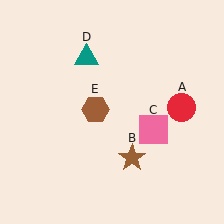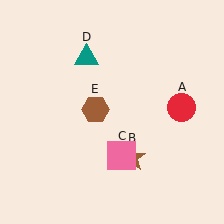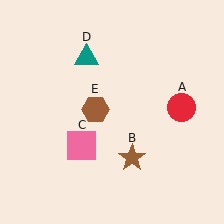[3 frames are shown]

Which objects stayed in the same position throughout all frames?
Red circle (object A) and brown star (object B) and teal triangle (object D) and brown hexagon (object E) remained stationary.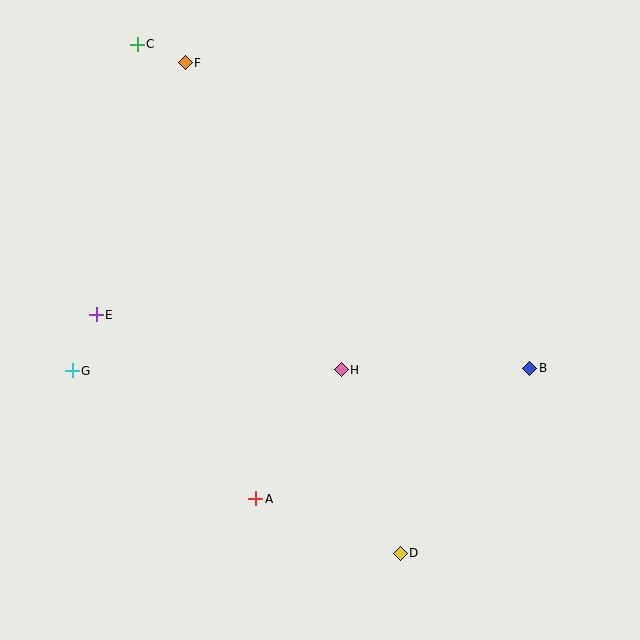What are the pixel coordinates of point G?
Point G is at (72, 371).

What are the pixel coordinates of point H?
Point H is at (341, 370).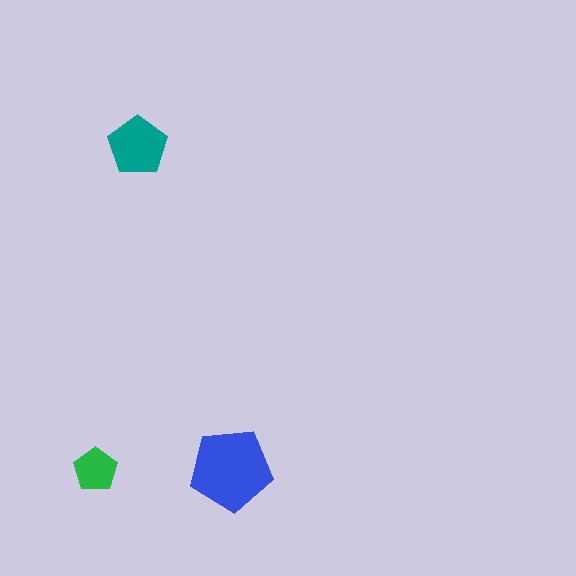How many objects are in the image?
There are 3 objects in the image.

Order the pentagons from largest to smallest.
the blue one, the teal one, the green one.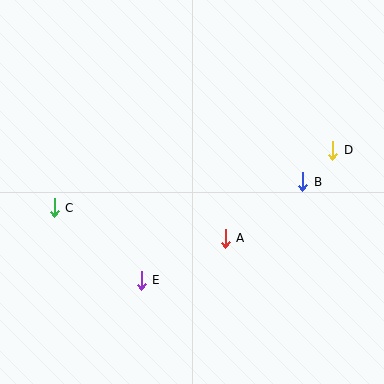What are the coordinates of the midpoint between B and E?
The midpoint between B and E is at (222, 231).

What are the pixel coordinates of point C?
Point C is at (54, 208).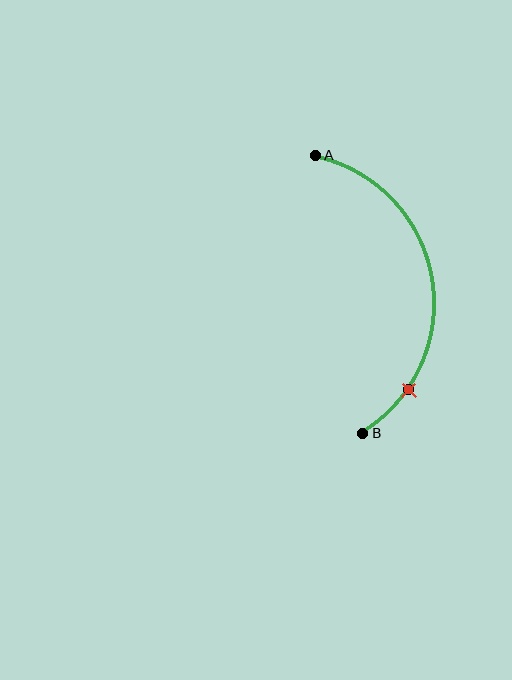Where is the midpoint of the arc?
The arc midpoint is the point on the curve farthest from the straight line joining A and B. It sits to the right of that line.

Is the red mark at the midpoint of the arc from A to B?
No. The red mark lies on the arc but is closer to endpoint B. The arc midpoint would be at the point on the curve equidistant along the arc from both A and B.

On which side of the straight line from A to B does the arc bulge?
The arc bulges to the right of the straight line connecting A and B.